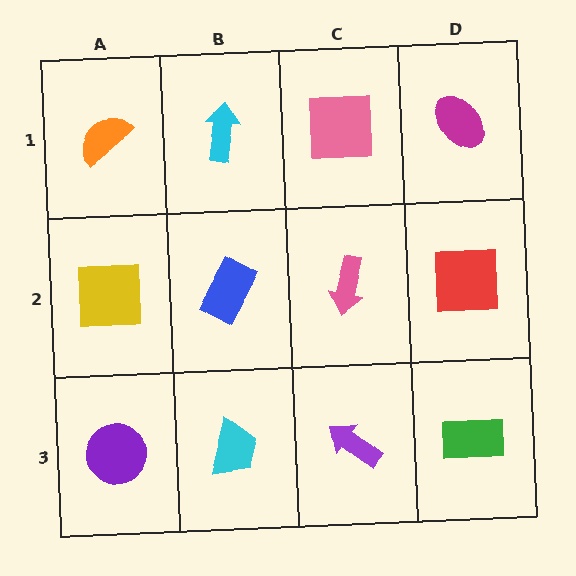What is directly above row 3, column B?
A blue rectangle.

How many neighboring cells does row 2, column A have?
3.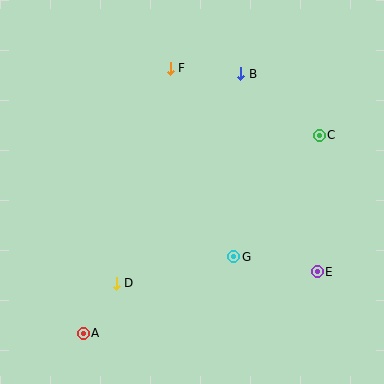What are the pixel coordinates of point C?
Point C is at (319, 135).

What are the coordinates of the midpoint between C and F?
The midpoint between C and F is at (245, 102).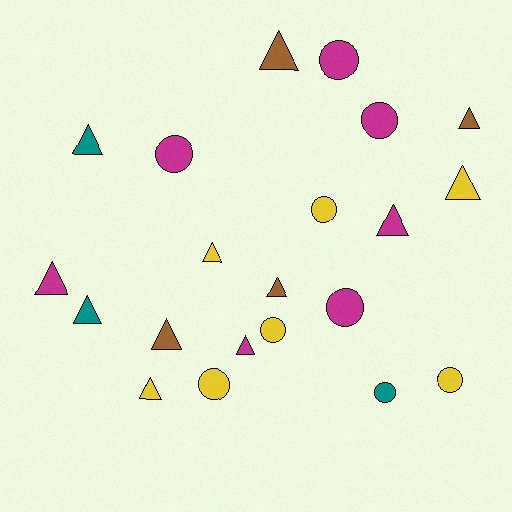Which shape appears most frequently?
Triangle, with 12 objects.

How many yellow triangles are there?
There are 3 yellow triangles.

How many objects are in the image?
There are 21 objects.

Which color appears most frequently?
Yellow, with 7 objects.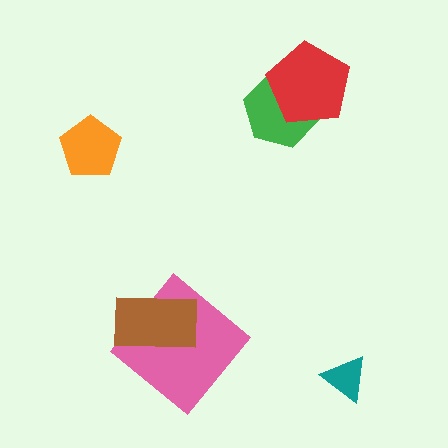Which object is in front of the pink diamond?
The brown rectangle is in front of the pink diamond.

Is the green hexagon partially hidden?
Yes, it is partially covered by another shape.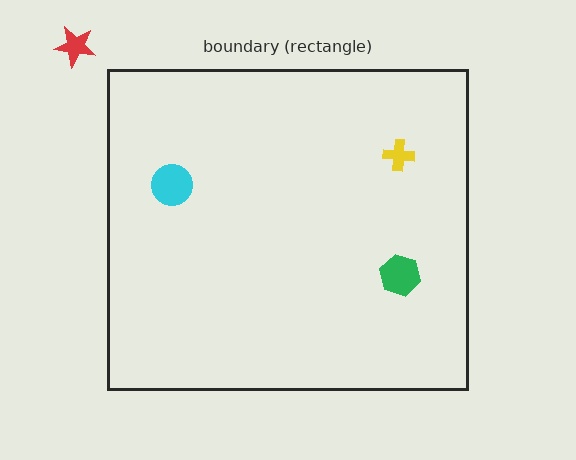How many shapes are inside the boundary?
3 inside, 1 outside.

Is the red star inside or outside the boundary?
Outside.